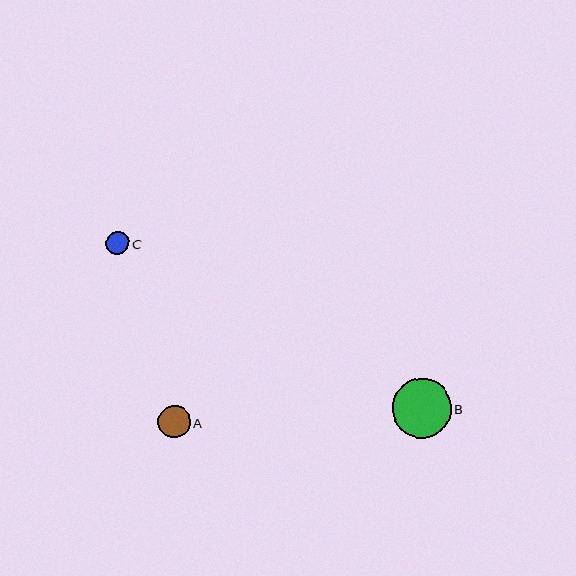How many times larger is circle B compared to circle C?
Circle B is approximately 2.5 times the size of circle C.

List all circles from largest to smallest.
From largest to smallest: B, A, C.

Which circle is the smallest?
Circle C is the smallest with a size of approximately 23 pixels.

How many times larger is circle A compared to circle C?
Circle A is approximately 1.4 times the size of circle C.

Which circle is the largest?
Circle B is the largest with a size of approximately 59 pixels.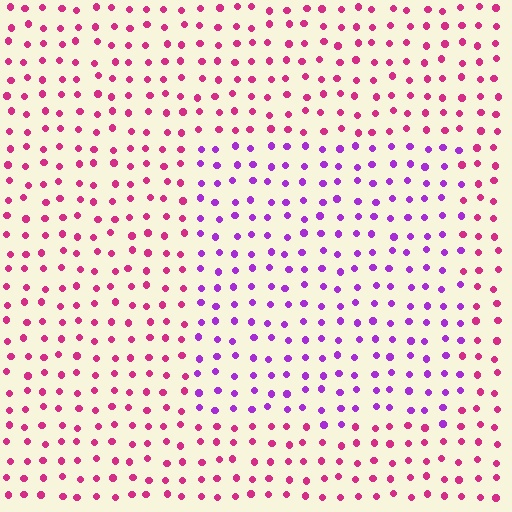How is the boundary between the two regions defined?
The boundary is defined purely by a slight shift in hue (about 44 degrees). Spacing, size, and orientation are identical on both sides.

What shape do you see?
I see a rectangle.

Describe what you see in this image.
The image is filled with small magenta elements in a uniform arrangement. A rectangle-shaped region is visible where the elements are tinted to a slightly different hue, forming a subtle color boundary.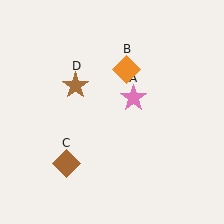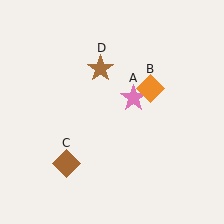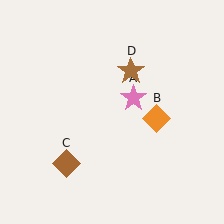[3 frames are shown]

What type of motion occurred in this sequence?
The orange diamond (object B), brown star (object D) rotated clockwise around the center of the scene.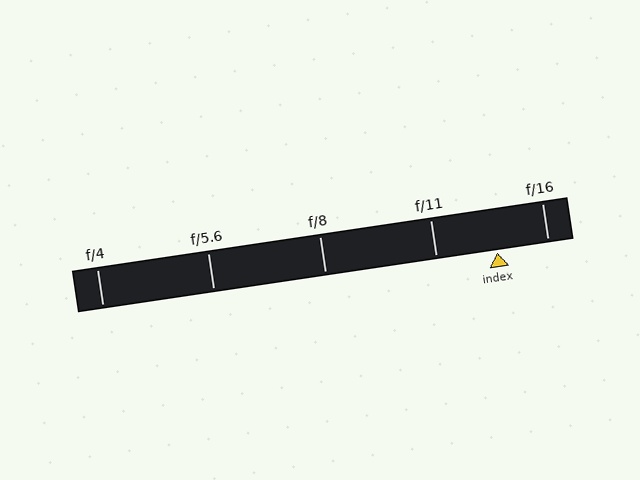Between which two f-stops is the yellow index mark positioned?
The index mark is between f/11 and f/16.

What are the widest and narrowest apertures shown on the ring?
The widest aperture shown is f/4 and the narrowest is f/16.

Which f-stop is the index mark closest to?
The index mark is closest to f/16.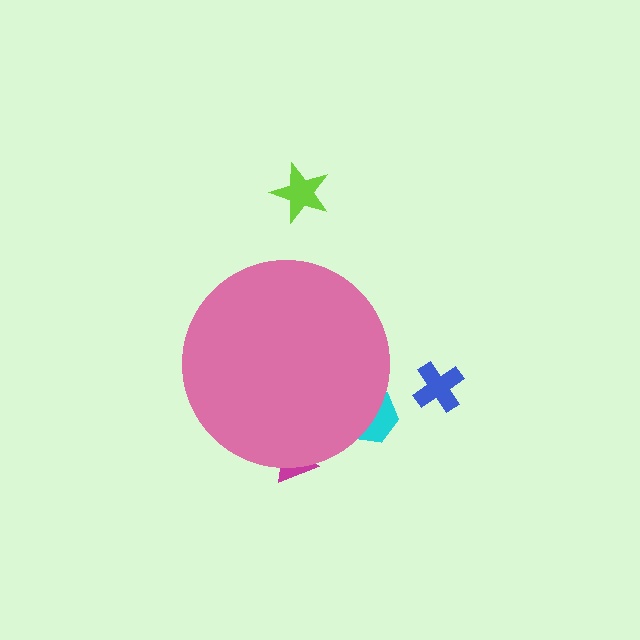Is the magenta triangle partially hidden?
Yes, the magenta triangle is partially hidden behind the pink circle.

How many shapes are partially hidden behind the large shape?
2 shapes are partially hidden.